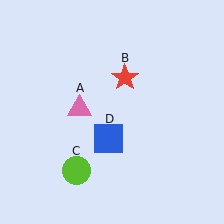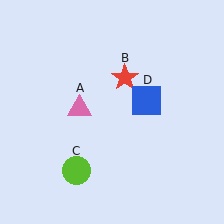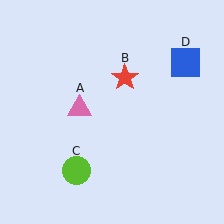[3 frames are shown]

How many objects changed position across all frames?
1 object changed position: blue square (object D).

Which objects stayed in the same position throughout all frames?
Pink triangle (object A) and red star (object B) and lime circle (object C) remained stationary.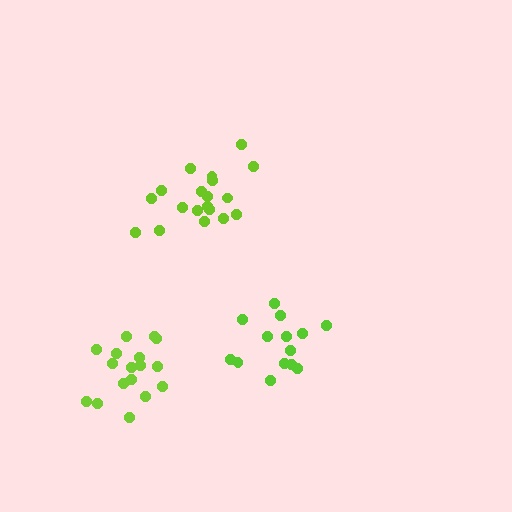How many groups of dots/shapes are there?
There are 3 groups.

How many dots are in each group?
Group 1: 14 dots, Group 2: 19 dots, Group 3: 17 dots (50 total).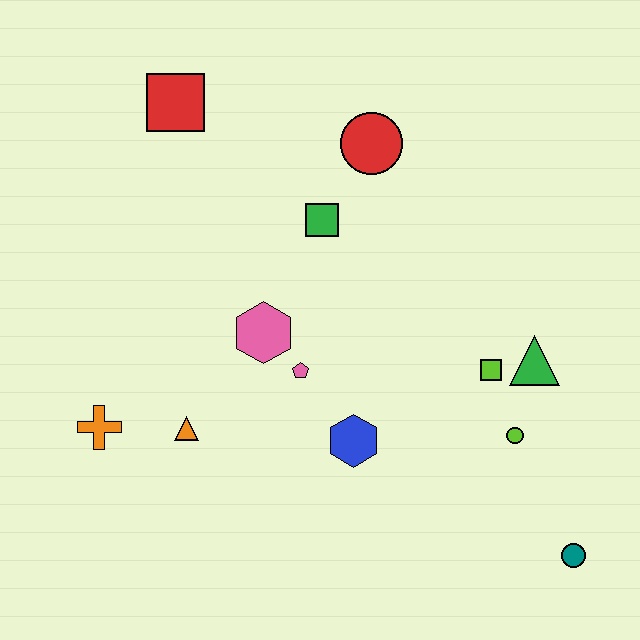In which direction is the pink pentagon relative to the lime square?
The pink pentagon is to the left of the lime square.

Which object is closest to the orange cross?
The orange triangle is closest to the orange cross.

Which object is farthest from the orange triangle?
The teal circle is farthest from the orange triangle.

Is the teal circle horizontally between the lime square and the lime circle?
No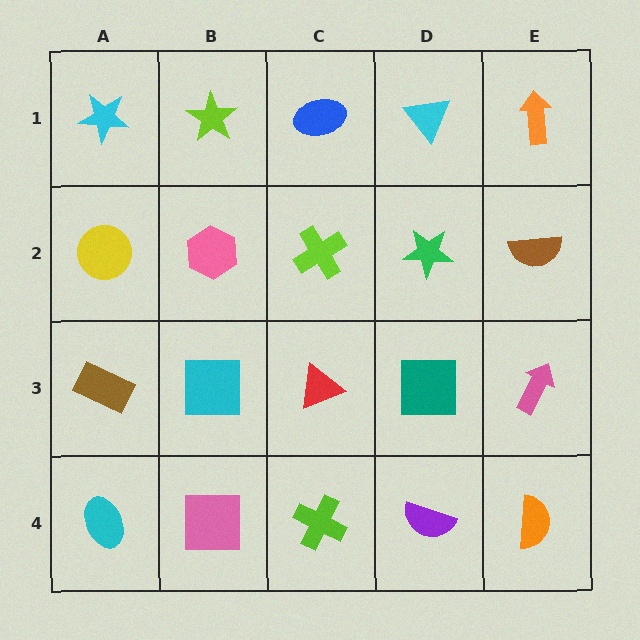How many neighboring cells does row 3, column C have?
4.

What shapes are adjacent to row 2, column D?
A cyan triangle (row 1, column D), a teal square (row 3, column D), a lime cross (row 2, column C), a brown semicircle (row 2, column E).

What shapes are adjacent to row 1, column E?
A brown semicircle (row 2, column E), a cyan triangle (row 1, column D).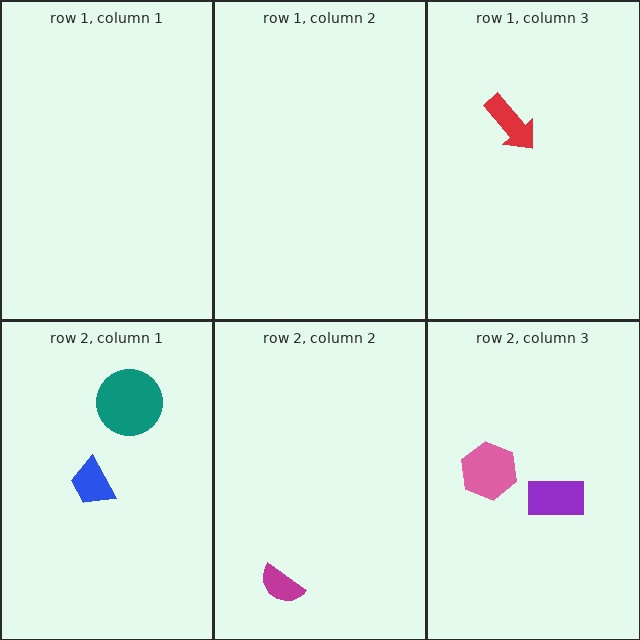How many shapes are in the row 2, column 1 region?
2.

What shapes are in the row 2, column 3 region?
The purple rectangle, the pink hexagon.